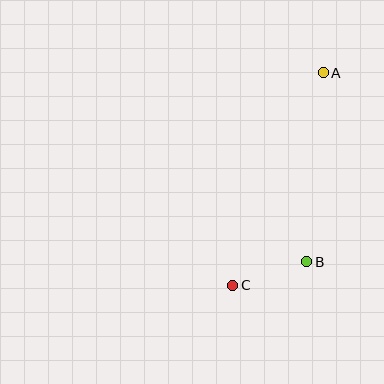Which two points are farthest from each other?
Points A and C are farthest from each other.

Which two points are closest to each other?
Points B and C are closest to each other.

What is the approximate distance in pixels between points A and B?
The distance between A and B is approximately 190 pixels.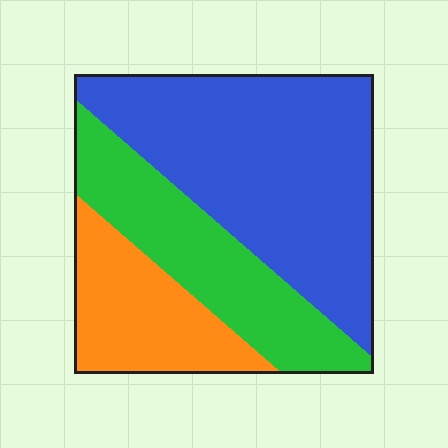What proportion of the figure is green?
Green takes up between a sixth and a third of the figure.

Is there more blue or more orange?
Blue.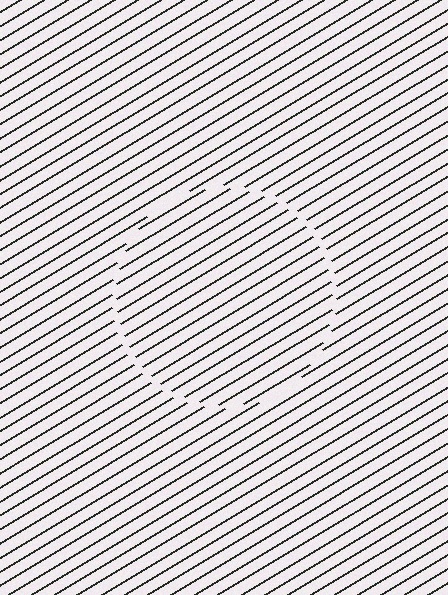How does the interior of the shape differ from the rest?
The interior of the shape contains the same grating, shifted by half a period — the contour is defined by the phase discontinuity where line-ends from the inner and outer gratings abut.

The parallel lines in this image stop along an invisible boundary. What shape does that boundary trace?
An illusory circle. The interior of the shape contains the same grating, shifted by half a period — the contour is defined by the phase discontinuity where line-ends from the inner and outer gratings abut.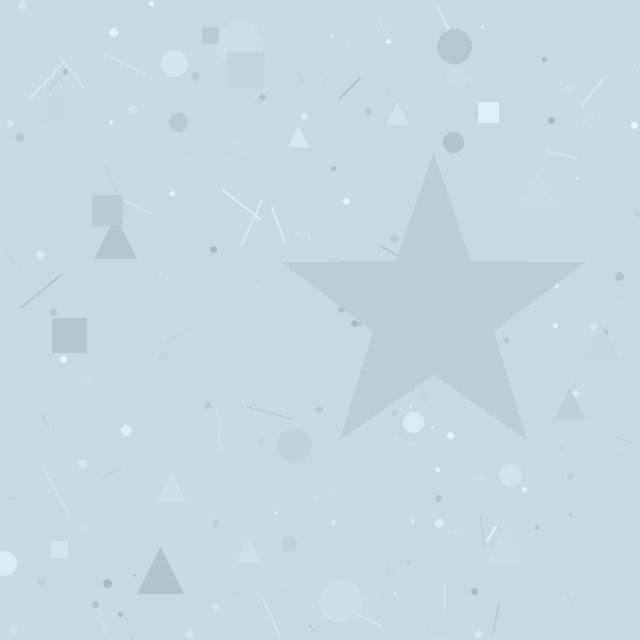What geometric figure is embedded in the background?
A star is embedded in the background.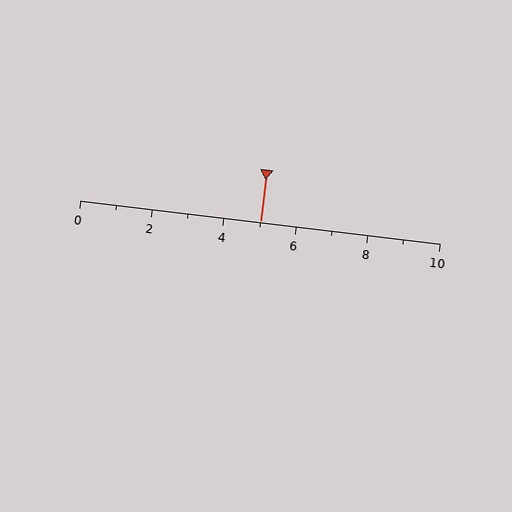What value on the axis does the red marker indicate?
The marker indicates approximately 5.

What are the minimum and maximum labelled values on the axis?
The axis runs from 0 to 10.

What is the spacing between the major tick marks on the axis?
The major ticks are spaced 2 apart.